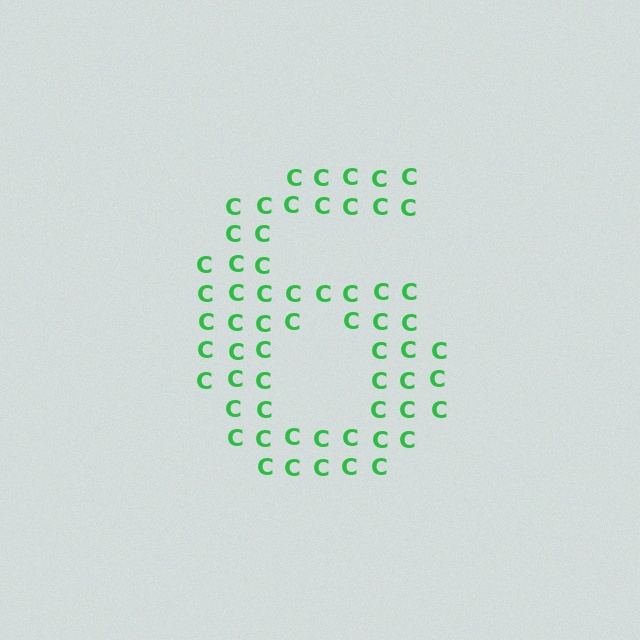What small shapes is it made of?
It is made of small letter C's.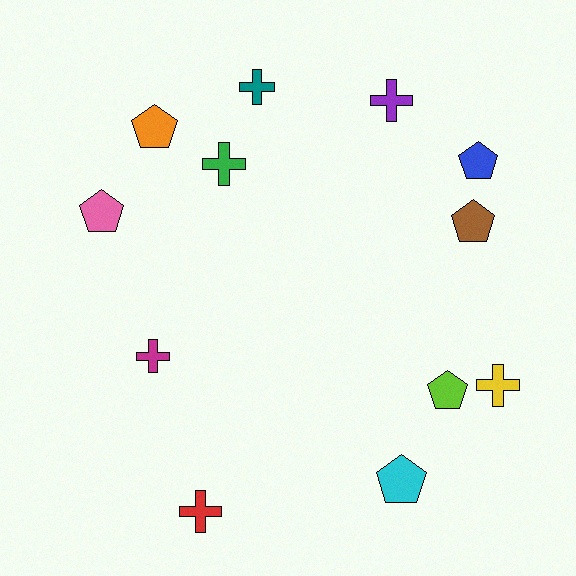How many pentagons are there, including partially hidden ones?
There are 6 pentagons.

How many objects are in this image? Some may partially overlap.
There are 12 objects.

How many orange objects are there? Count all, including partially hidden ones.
There is 1 orange object.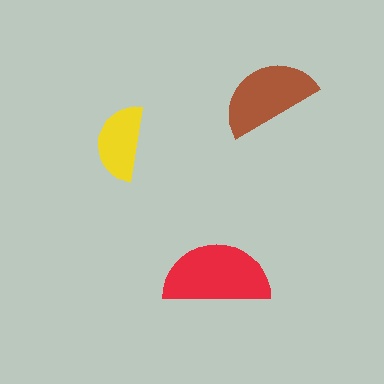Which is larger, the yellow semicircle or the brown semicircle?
The brown one.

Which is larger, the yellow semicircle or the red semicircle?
The red one.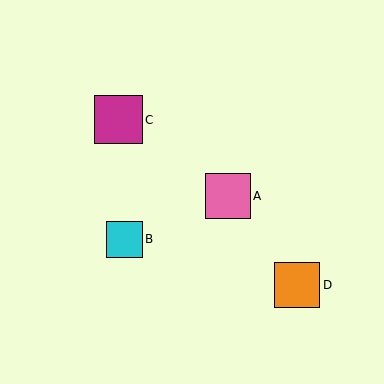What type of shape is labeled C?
Shape C is a magenta square.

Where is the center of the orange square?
The center of the orange square is at (297, 285).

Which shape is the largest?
The magenta square (labeled C) is the largest.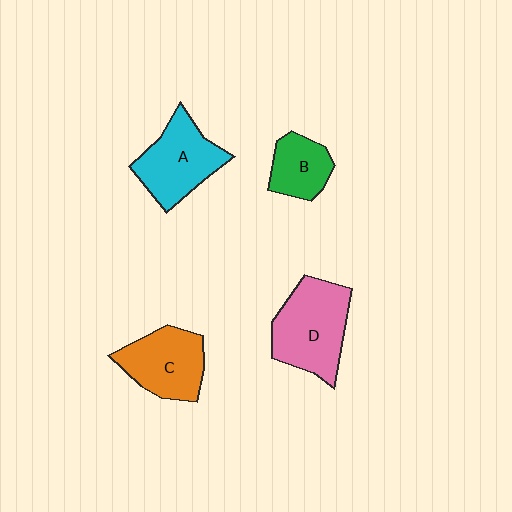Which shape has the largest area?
Shape D (pink).